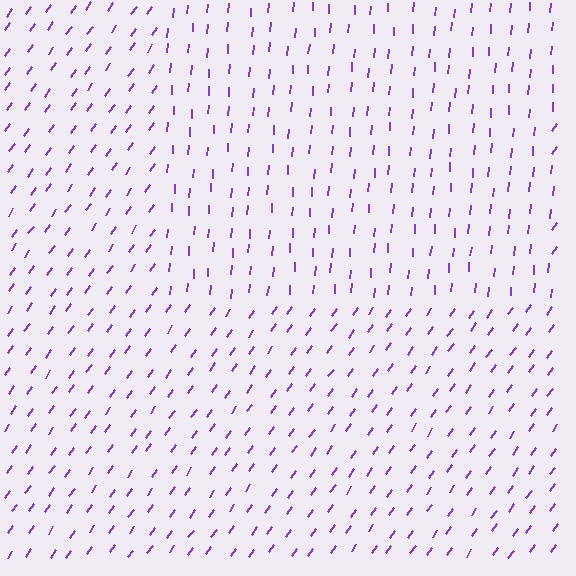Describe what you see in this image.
The image is filled with small purple line segments. A rectangle region in the image has lines oriented differently from the surrounding lines, creating a visible texture boundary.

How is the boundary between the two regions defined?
The boundary is defined purely by a change in line orientation (approximately 30 degrees difference). All lines are the same color and thickness.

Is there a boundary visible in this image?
Yes, there is a texture boundary formed by a change in line orientation.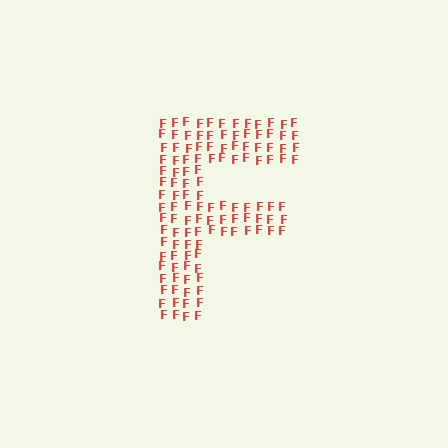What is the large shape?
The large shape is the letter F.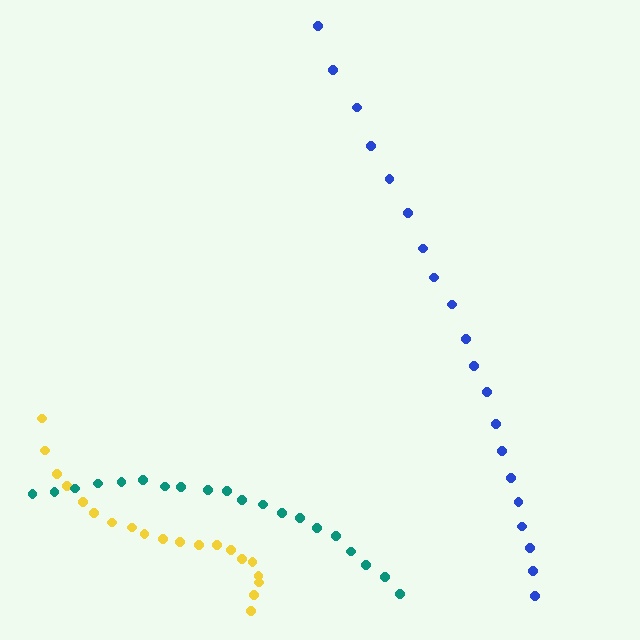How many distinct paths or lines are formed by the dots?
There are 3 distinct paths.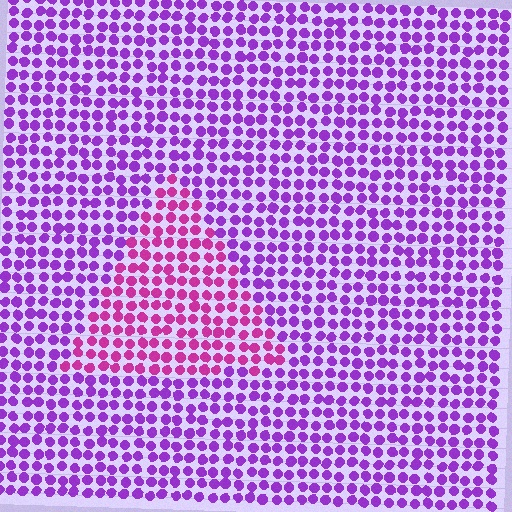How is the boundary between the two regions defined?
The boundary is defined purely by a slight shift in hue (about 37 degrees). Spacing, size, and orientation are identical on both sides.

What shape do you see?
I see a triangle.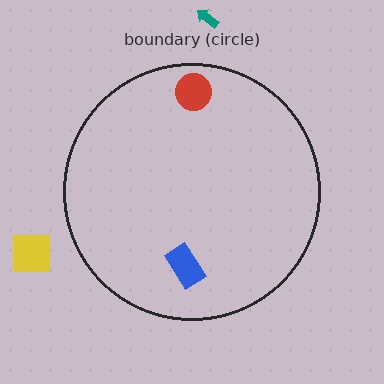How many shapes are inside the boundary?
2 inside, 2 outside.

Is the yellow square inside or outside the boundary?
Outside.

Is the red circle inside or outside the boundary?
Inside.